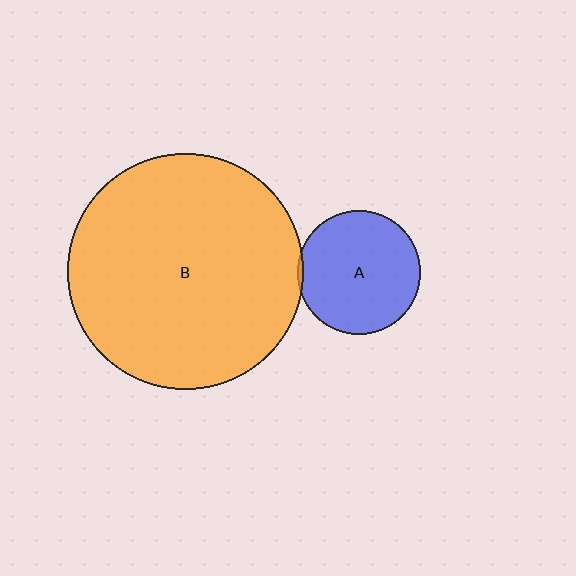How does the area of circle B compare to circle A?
Approximately 3.7 times.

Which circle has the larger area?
Circle B (orange).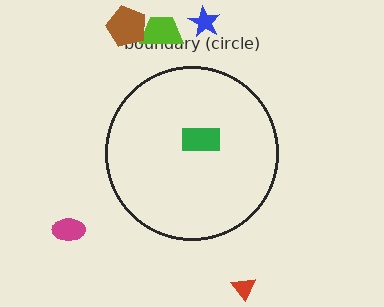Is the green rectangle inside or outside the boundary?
Inside.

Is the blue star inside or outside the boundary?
Outside.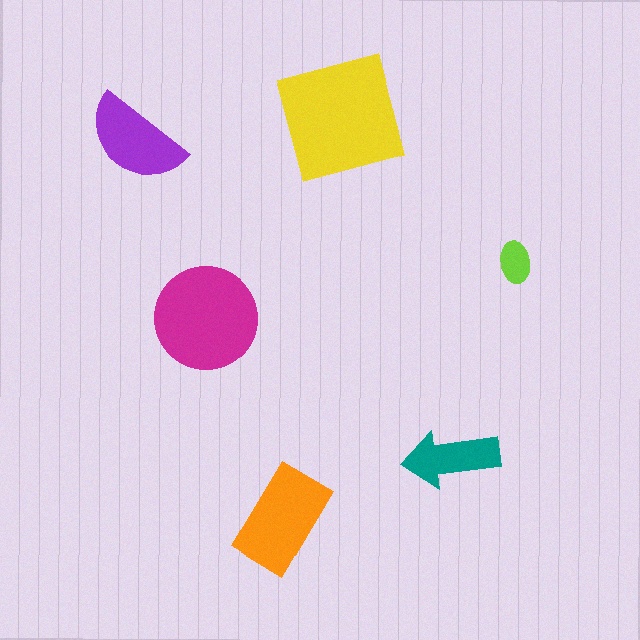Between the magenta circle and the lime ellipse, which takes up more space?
The magenta circle.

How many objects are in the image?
There are 6 objects in the image.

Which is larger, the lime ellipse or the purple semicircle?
The purple semicircle.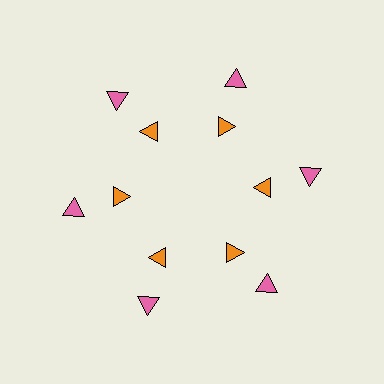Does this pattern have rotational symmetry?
Yes, this pattern has 6-fold rotational symmetry. It looks the same after rotating 60 degrees around the center.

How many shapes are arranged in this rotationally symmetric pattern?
There are 12 shapes, arranged in 6 groups of 2.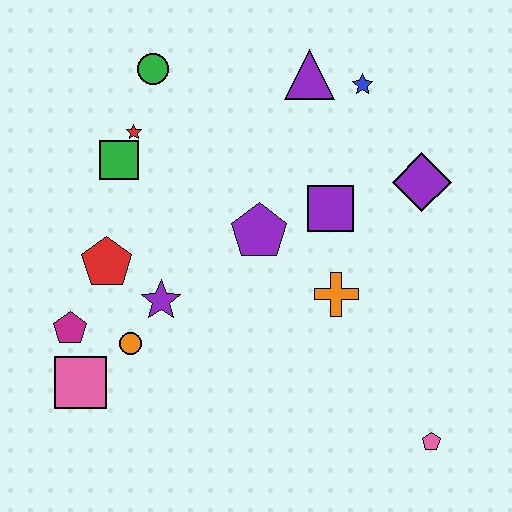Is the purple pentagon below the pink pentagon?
No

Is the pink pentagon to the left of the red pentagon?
No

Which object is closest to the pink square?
The magenta pentagon is closest to the pink square.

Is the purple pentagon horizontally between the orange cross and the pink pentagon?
No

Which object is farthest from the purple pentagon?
The pink pentagon is farthest from the purple pentagon.